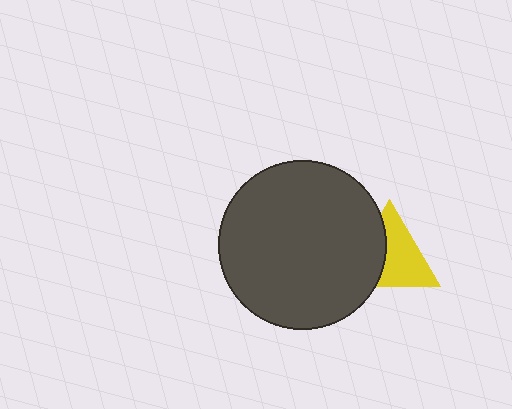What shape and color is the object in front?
The object in front is a dark gray circle.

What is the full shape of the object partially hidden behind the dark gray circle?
The partially hidden object is a yellow triangle.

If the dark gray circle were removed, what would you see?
You would see the complete yellow triangle.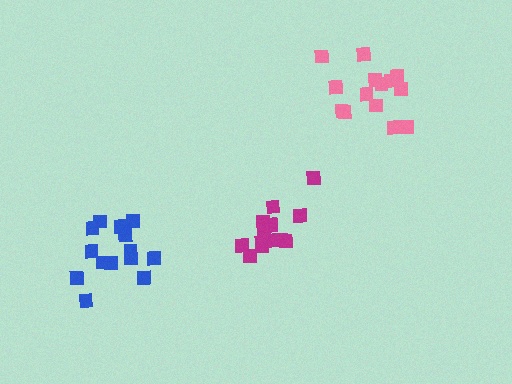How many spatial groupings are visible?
There are 3 spatial groupings.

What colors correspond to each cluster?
The clusters are colored: magenta, pink, blue.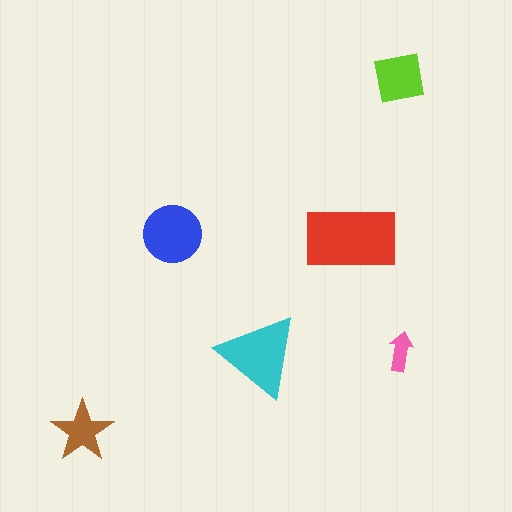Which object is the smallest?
The pink arrow.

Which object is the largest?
The red rectangle.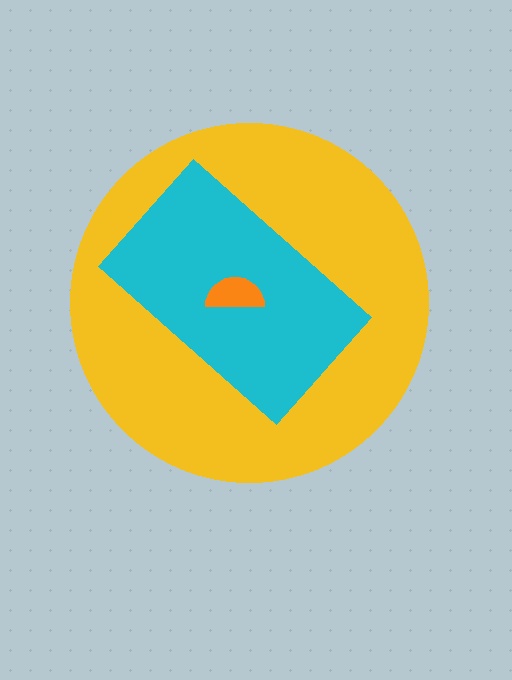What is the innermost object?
The orange semicircle.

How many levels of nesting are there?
3.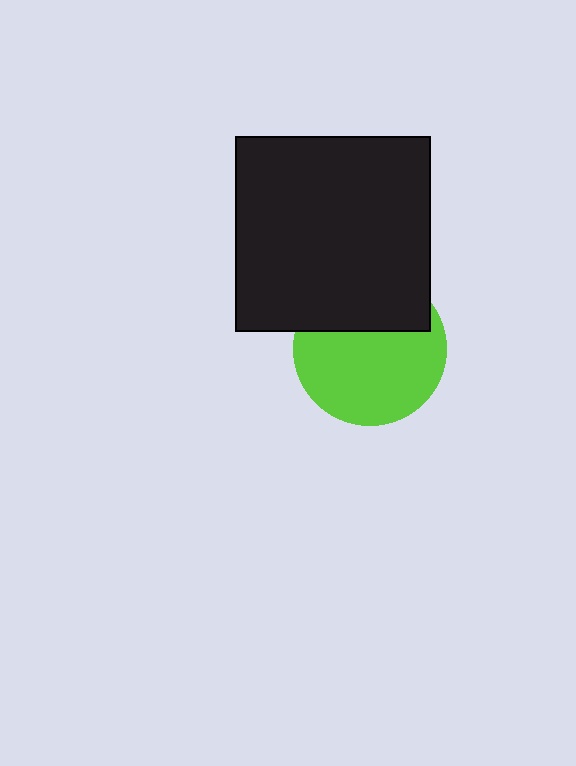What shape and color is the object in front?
The object in front is a black square.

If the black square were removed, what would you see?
You would see the complete lime circle.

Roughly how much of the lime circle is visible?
Most of it is visible (roughly 66%).